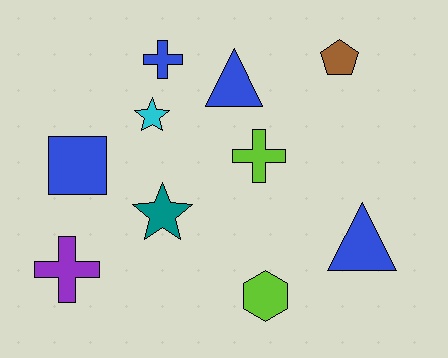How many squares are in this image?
There is 1 square.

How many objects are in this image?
There are 10 objects.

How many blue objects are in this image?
There are 4 blue objects.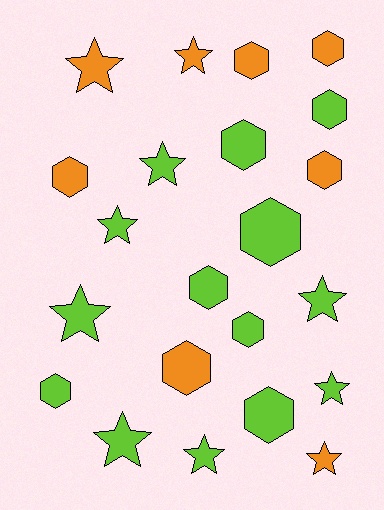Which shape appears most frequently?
Hexagon, with 12 objects.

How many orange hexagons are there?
There are 5 orange hexagons.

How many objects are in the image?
There are 22 objects.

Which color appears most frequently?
Lime, with 14 objects.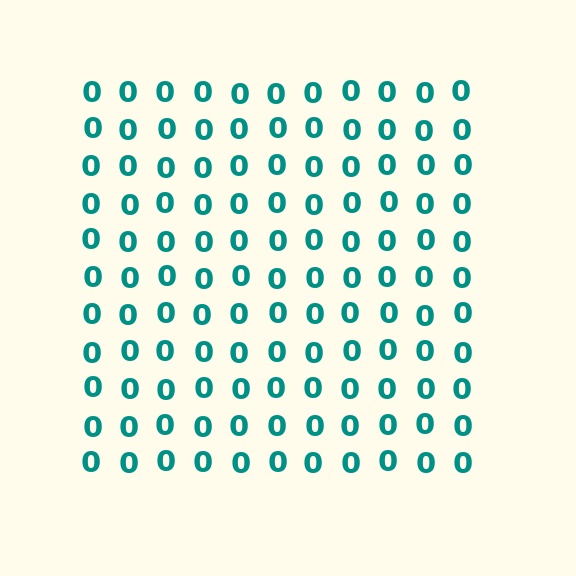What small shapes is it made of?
It is made of small digit 0's.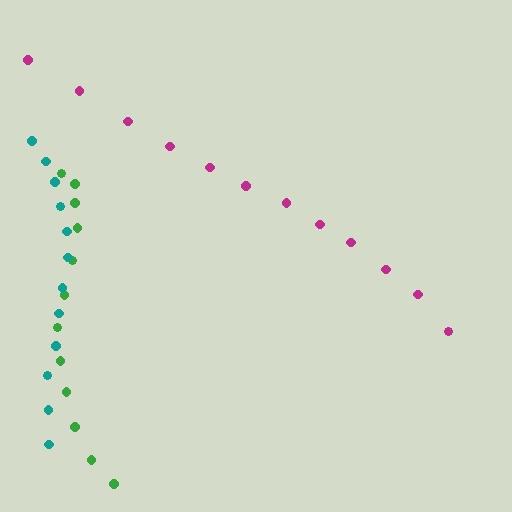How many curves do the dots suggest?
There are 3 distinct paths.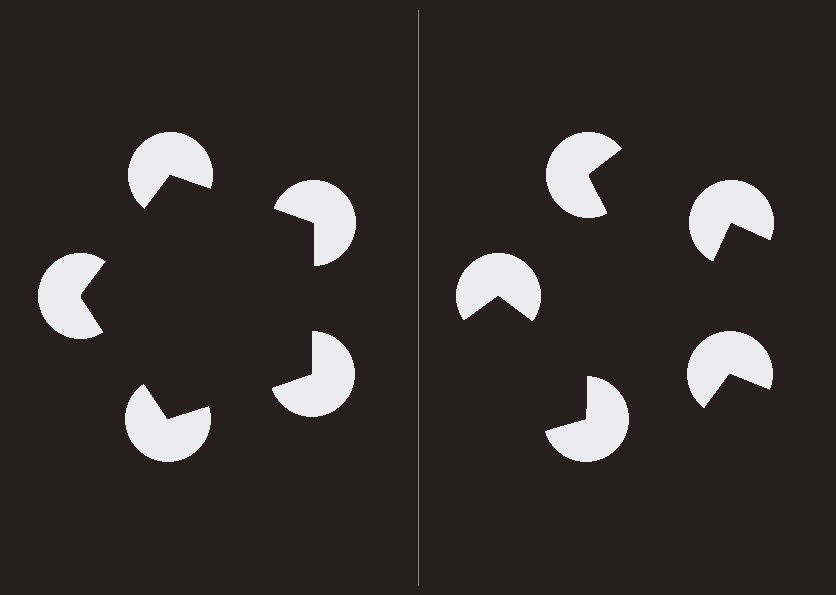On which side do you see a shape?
An illusory pentagon appears on the left side. On the right side the wedge cuts are rotated, so no coherent shape forms.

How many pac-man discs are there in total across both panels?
10 — 5 on each side.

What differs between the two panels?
The pac-man discs are positioned identically on both sides; only the wedge orientations differ. On the left they align to a pentagon; on the right they are misaligned.